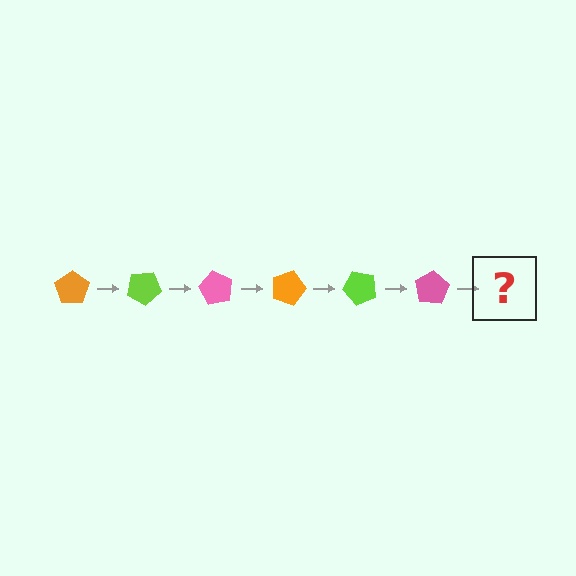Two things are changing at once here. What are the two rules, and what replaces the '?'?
The two rules are that it rotates 30 degrees each step and the color cycles through orange, lime, and pink. The '?' should be an orange pentagon, rotated 180 degrees from the start.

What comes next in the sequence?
The next element should be an orange pentagon, rotated 180 degrees from the start.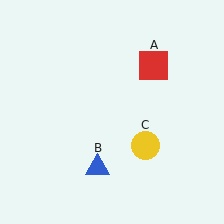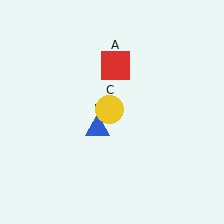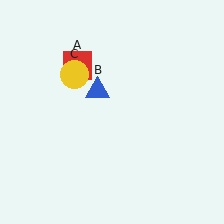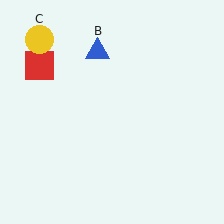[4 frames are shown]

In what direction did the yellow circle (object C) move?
The yellow circle (object C) moved up and to the left.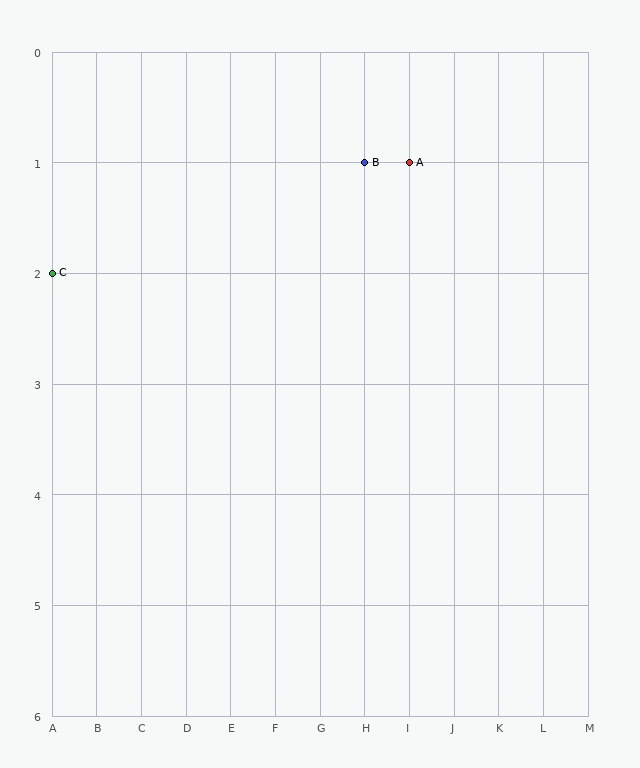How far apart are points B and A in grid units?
Points B and A are 1 column apart.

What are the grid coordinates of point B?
Point B is at grid coordinates (H, 1).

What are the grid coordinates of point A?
Point A is at grid coordinates (I, 1).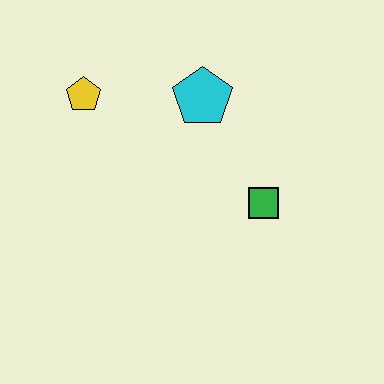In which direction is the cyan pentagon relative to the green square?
The cyan pentagon is above the green square.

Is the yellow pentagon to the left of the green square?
Yes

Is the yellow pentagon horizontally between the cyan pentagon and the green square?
No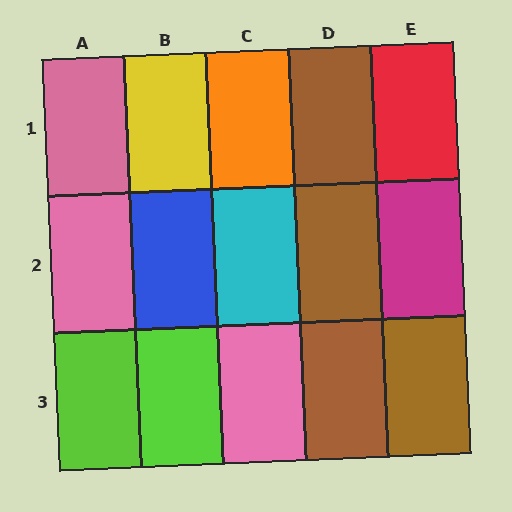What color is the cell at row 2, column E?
Magenta.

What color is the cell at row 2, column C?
Cyan.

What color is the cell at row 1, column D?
Brown.